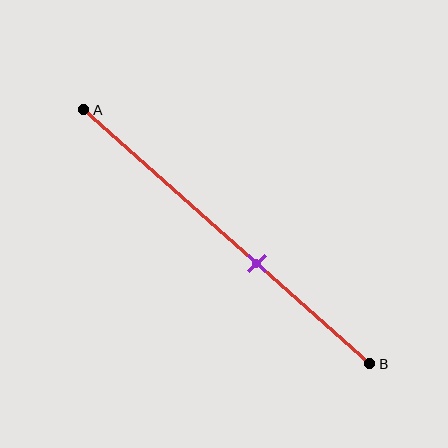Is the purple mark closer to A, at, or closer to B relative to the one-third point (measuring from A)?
The purple mark is closer to point B than the one-third point of segment AB.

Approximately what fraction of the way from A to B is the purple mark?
The purple mark is approximately 60% of the way from A to B.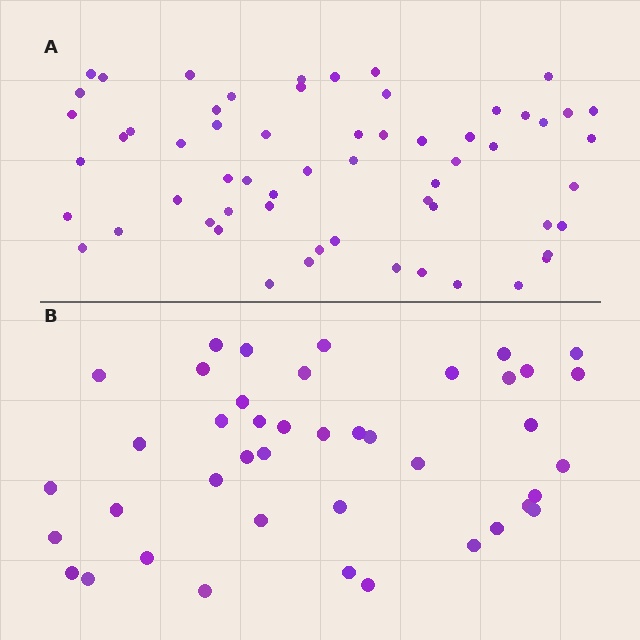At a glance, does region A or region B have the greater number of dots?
Region A (the top region) has more dots.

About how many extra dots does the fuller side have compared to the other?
Region A has approximately 20 more dots than region B.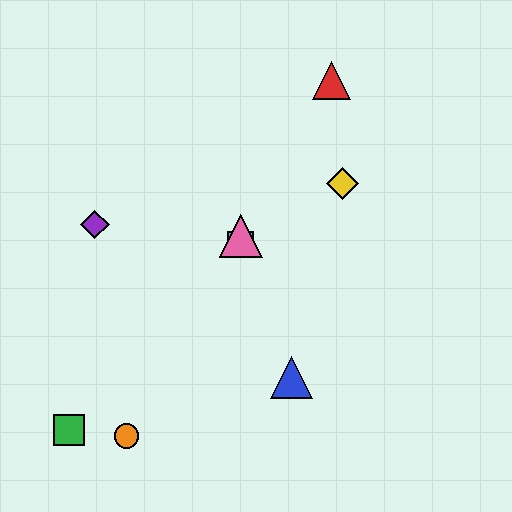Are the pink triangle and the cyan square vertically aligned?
Yes, both are at x≈241.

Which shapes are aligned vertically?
The cyan square, the pink triangle are aligned vertically.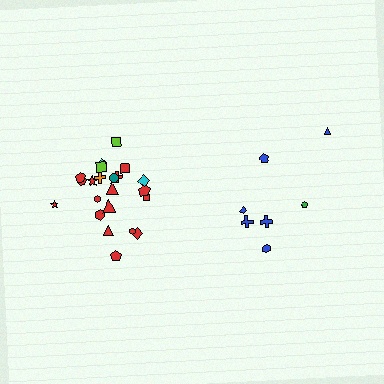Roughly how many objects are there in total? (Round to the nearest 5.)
Roughly 30 objects in total.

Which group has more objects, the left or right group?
The left group.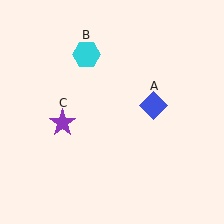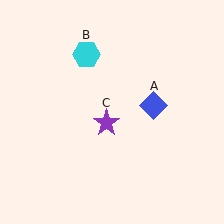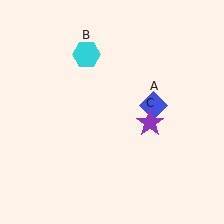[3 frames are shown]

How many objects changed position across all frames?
1 object changed position: purple star (object C).